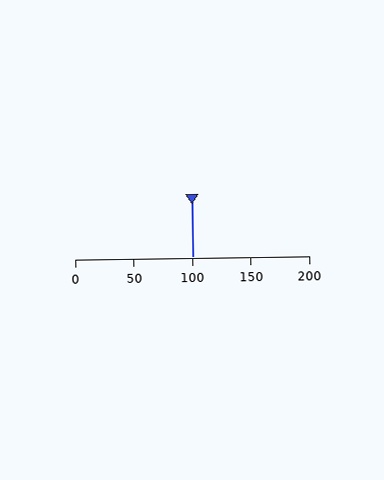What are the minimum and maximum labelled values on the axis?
The axis runs from 0 to 200.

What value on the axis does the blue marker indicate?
The marker indicates approximately 100.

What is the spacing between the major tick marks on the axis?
The major ticks are spaced 50 apart.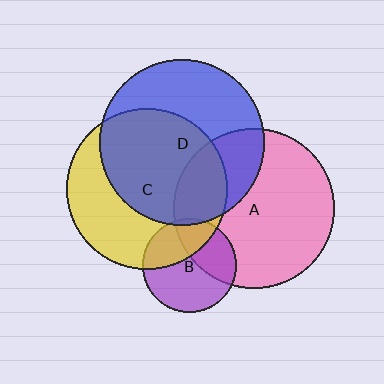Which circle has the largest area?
Circle D (blue).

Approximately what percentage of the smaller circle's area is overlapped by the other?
Approximately 5%.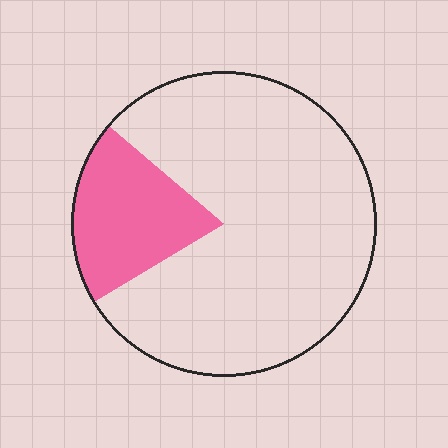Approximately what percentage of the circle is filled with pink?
Approximately 20%.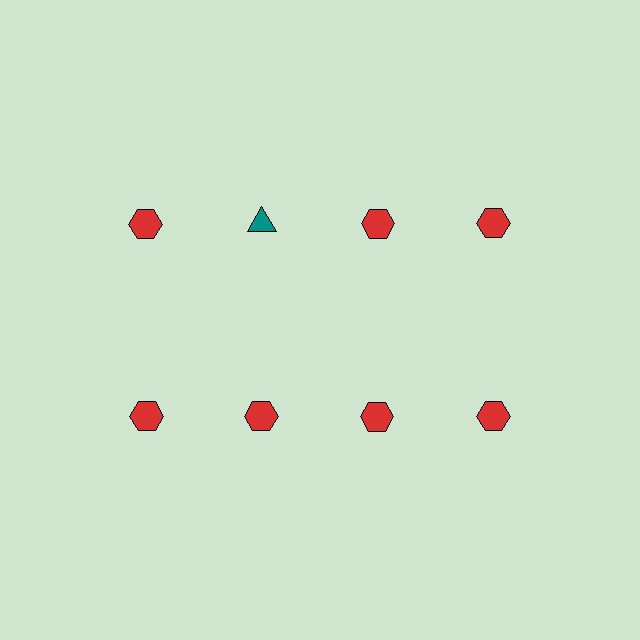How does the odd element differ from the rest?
It differs in both color (teal instead of red) and shape (triangle instead of hexagon).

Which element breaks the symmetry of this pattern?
The teal triangle in the top row, second from left column breaks the symmetry. All other shapes are red hexagons.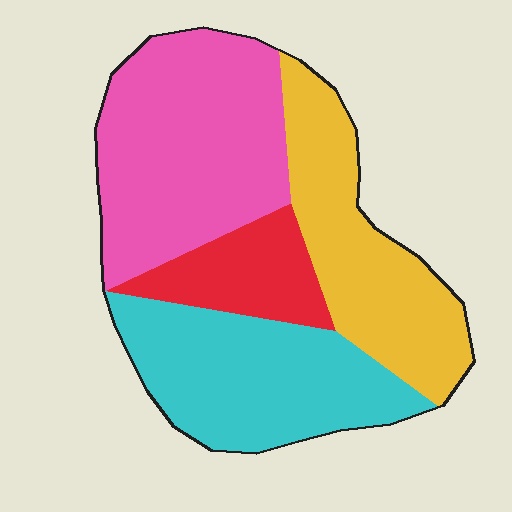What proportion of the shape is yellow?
Yellow covers 25% of the shape.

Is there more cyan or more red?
Cyan.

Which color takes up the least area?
Red, at roughly 10%.